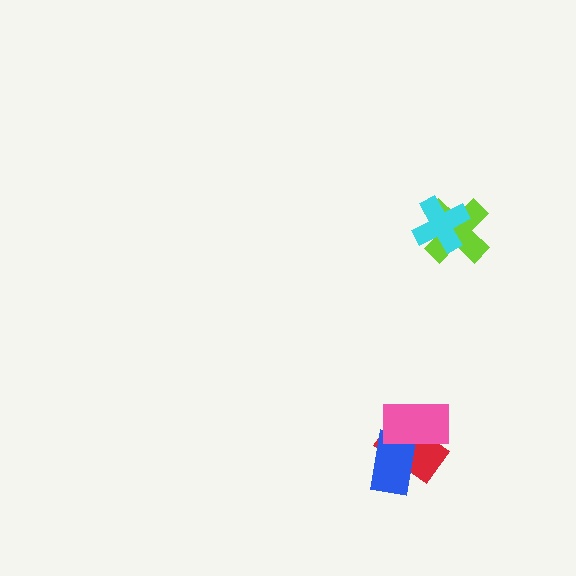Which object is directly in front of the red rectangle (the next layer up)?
The blue rectangle is directly in front of the red rectangle.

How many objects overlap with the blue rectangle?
2 objects overlap with the blue rectangle.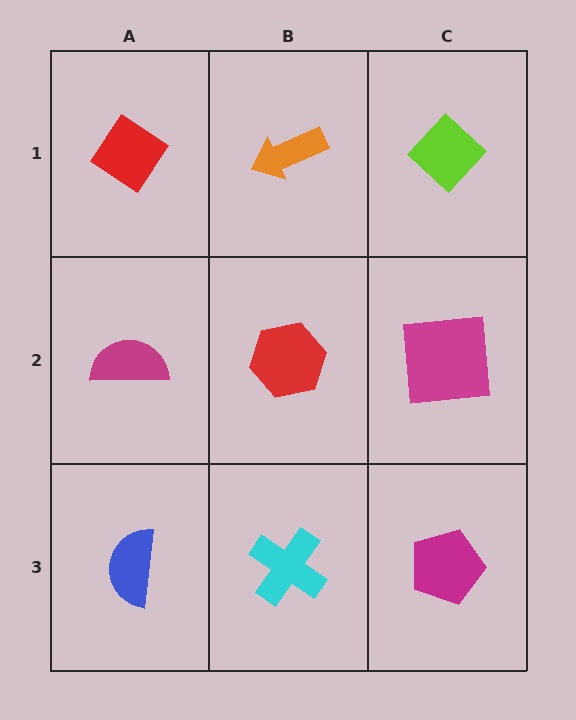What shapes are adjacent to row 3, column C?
A magenta square (row 2, column C), a cyan cross (row 3, column B).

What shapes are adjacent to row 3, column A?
A magenta semicircle (row 2, column A), a cyan cross (row 3, column B).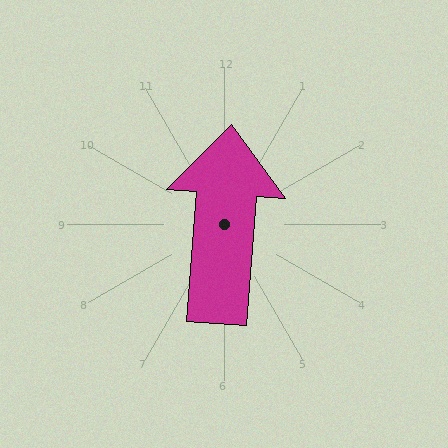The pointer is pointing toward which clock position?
Roughly 12 o'clock.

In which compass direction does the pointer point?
North.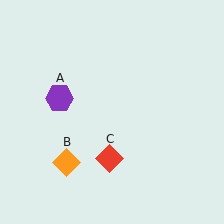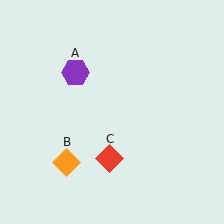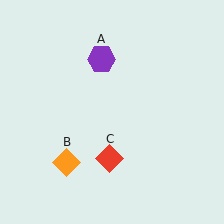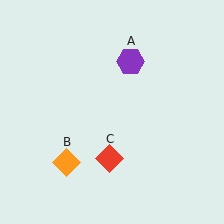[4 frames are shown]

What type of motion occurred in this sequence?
The purple hexagon (object A) rotated clockwise around the center of the scene.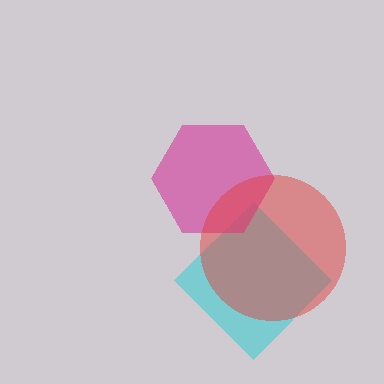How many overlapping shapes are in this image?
There are 3 overlapping shapes in the image.